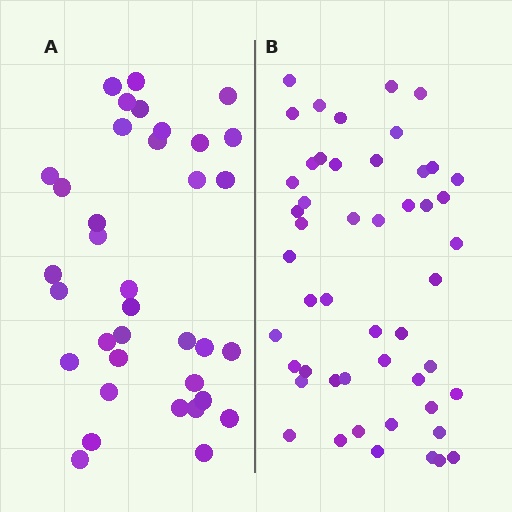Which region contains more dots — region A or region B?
Region B (the right region) has more dots.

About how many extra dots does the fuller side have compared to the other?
Region B has approximately 15 more dots than region A.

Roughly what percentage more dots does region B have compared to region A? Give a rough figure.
About 40% more.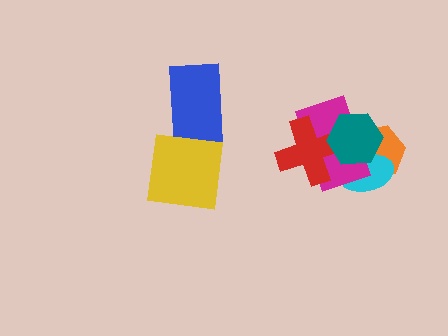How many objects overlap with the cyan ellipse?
3 objects overlap with the cyan ellipse.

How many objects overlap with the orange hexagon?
3 objects overlap with the orange hexagon.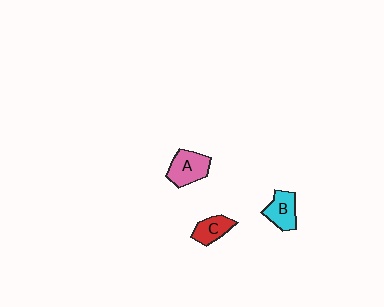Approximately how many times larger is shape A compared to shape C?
Approximately 1.4 times.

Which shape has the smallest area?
Shape C (red).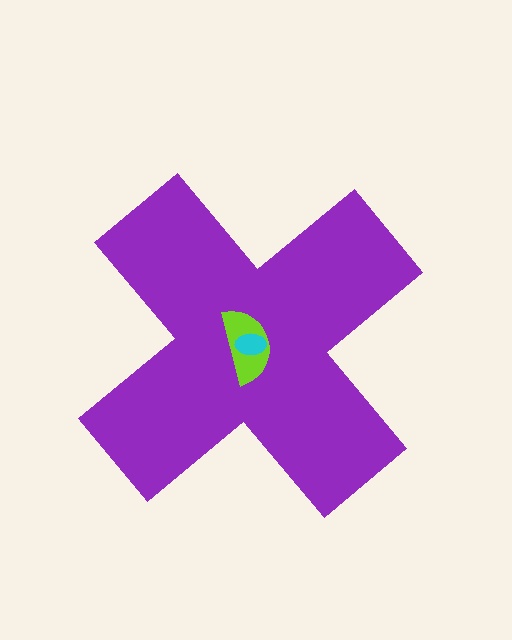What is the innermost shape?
The cyan ellipse.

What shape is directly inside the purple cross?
The lime semicircle.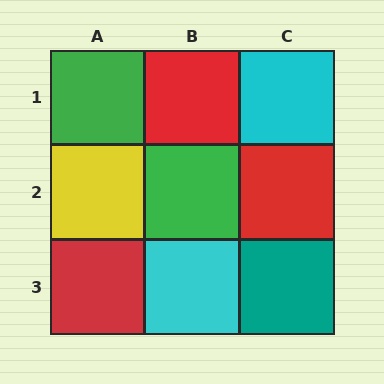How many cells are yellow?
1 cell is yellow.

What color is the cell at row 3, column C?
Teal.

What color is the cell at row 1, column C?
Cyan.